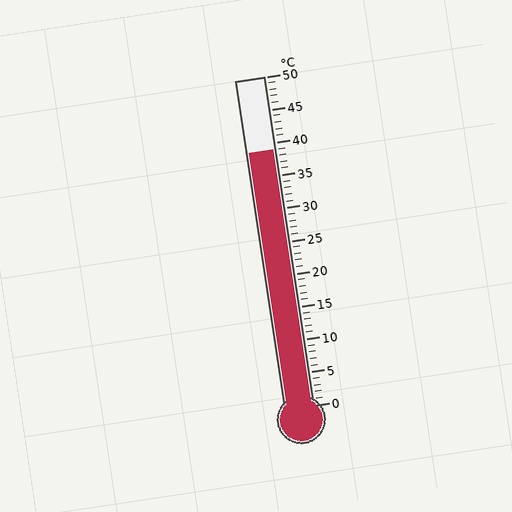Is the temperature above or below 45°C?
The temperature is below 45°C.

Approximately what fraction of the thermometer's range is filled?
The thermometer is filled to approximately 80% of its range.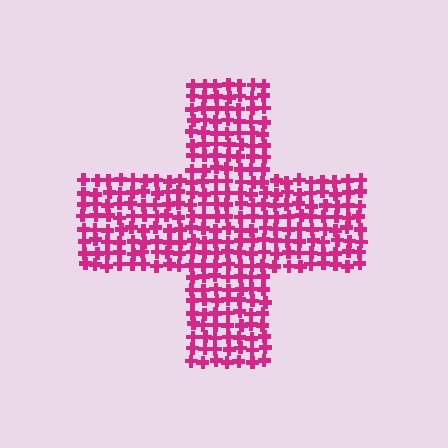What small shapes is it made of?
It is made of small crosses.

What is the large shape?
The large shape is a cross.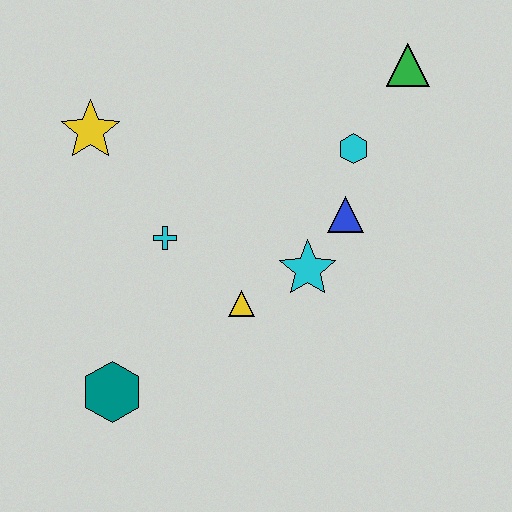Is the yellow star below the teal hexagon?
No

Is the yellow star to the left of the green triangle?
Yes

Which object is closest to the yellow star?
The cyan cross is closest to the yellow star.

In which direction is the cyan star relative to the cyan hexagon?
The cyan star is below the cyan hexagon.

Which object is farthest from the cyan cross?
The green triangle is farthest from the cyan cross.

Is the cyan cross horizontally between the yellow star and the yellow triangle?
Yes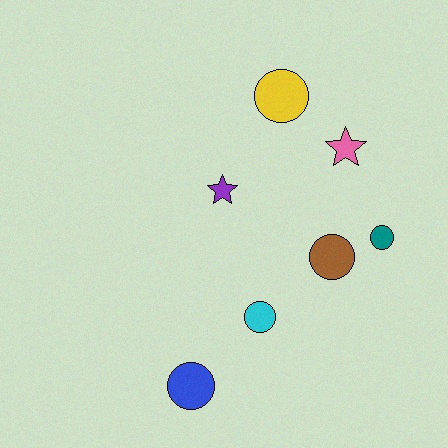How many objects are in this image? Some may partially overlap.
There are 7 objects.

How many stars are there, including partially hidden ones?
There are 2 stars.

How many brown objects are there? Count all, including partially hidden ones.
There is 1 brown object.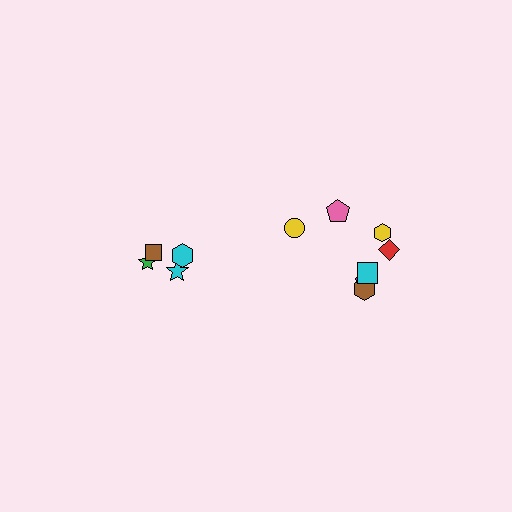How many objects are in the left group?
There are 4 objects.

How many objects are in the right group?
There are 7 objects.